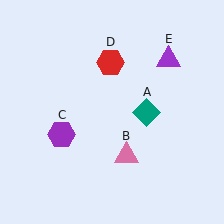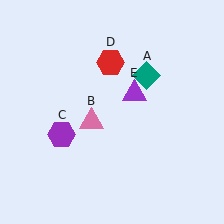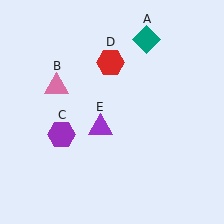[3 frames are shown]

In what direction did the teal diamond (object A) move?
The teal diamond (object A) moved up.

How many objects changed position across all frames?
3 objects changed position: teal diamond (object A), pink triangle (object B), purple triangle (object E).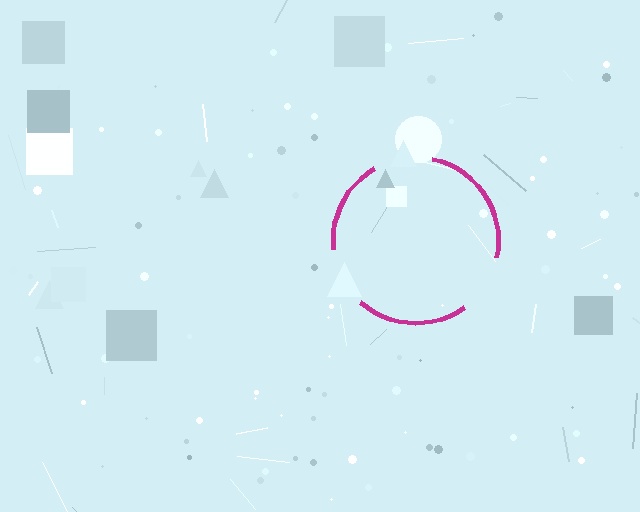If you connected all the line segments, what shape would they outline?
They would outline a circle.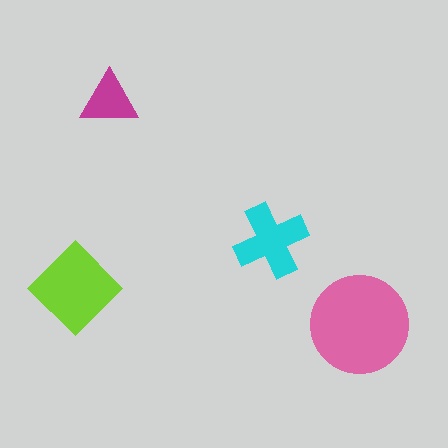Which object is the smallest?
The magenta triangle.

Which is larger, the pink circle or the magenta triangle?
The pink circle.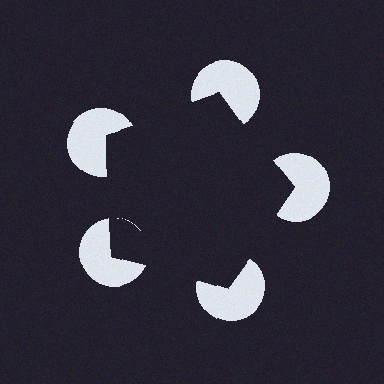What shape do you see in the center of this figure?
An illusory pentagon — its edges are inferred from the aligned wedge cuts in the pac-man discs, not physically drawn.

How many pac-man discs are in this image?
There are 5 — one at each vertex of the illusory pentagon.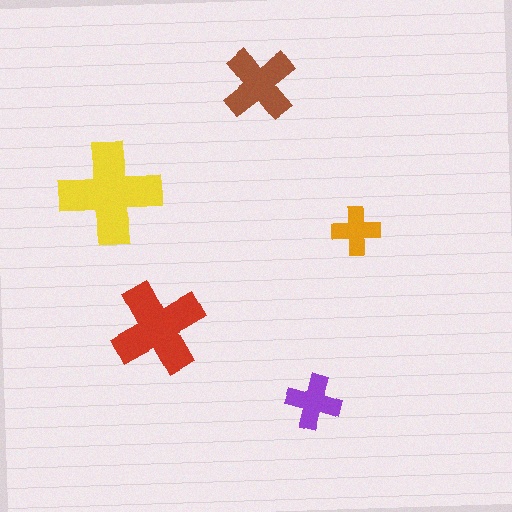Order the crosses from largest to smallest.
the yellow one, the red one, the brown one, the purple one, the orange one.